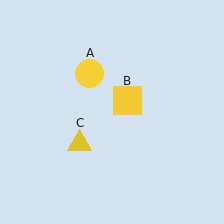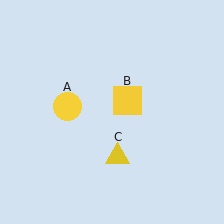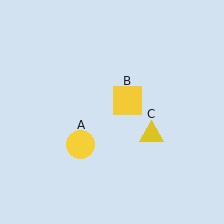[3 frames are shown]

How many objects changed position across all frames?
2 objects changed position: yellow circle (object A), yellow triangle (object C).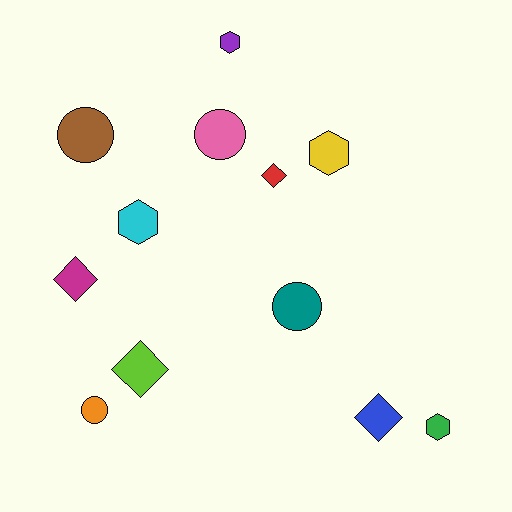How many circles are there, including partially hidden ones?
There are 4 circles.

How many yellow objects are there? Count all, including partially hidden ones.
There is 1 yellow object.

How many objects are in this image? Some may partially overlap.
There are 12 objects.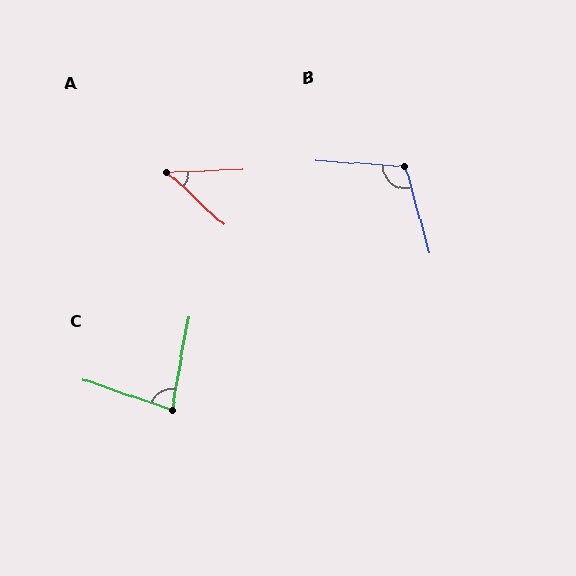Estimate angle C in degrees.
Approximately 81 degrees.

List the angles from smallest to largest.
A (45°), C (81°), B (109°).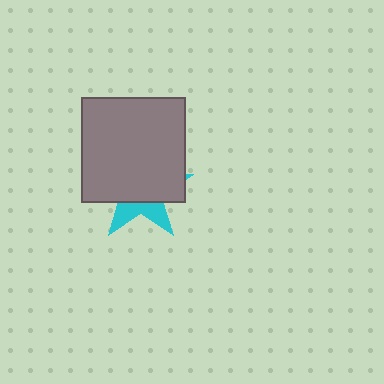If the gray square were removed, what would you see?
You would see the complete cyan star.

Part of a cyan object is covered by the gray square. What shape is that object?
It is a star.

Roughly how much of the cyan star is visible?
A small part of it is visible (roughly 30%).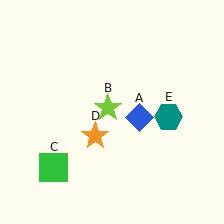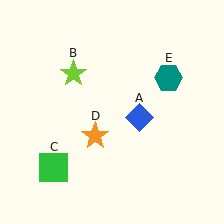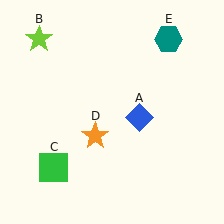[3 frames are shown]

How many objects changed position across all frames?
2 objects changed position: lime star (object B), teal hexagon (object E).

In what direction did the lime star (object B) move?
The lime star (object B) moved up and to the left.